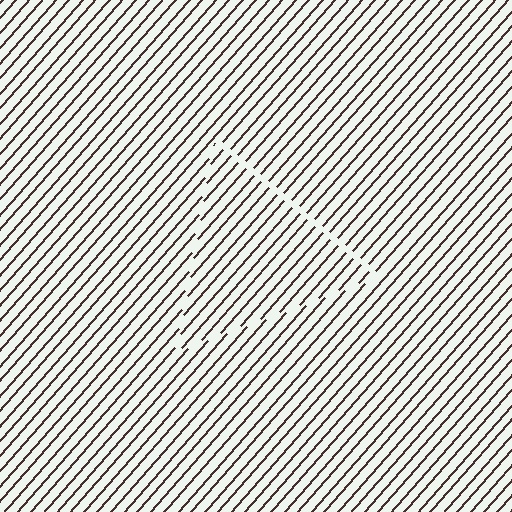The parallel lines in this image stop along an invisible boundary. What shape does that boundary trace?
An illusory triangle. The interior of the shape contains the same grating, shifted by half a period — the contour is defined by the phase discontinuity where line-ends from the inner and outer gratings abut.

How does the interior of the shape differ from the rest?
The interior of the shape contains the same grating, shifted by half a period — the contour is defined by the phase discontinuity where line-ends from the inner and outer gratings abut.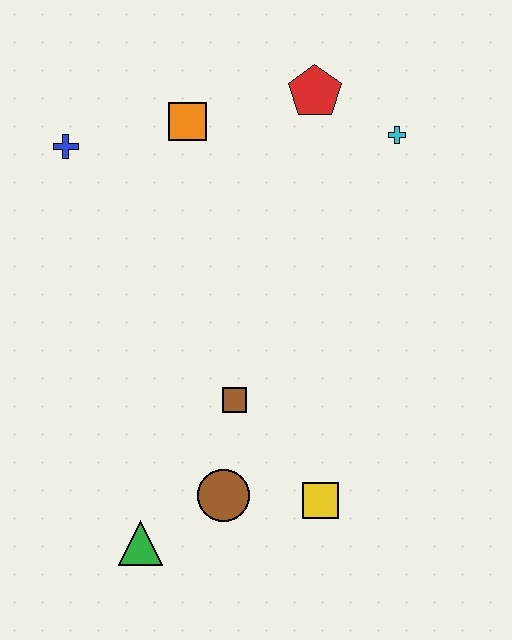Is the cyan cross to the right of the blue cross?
Yes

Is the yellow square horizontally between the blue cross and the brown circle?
No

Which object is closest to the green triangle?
The brown circle is closest to the green triangle.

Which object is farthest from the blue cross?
The yellow square is farthest from the blue cross.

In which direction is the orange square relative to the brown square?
The orange square is above the brown square.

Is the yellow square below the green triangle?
No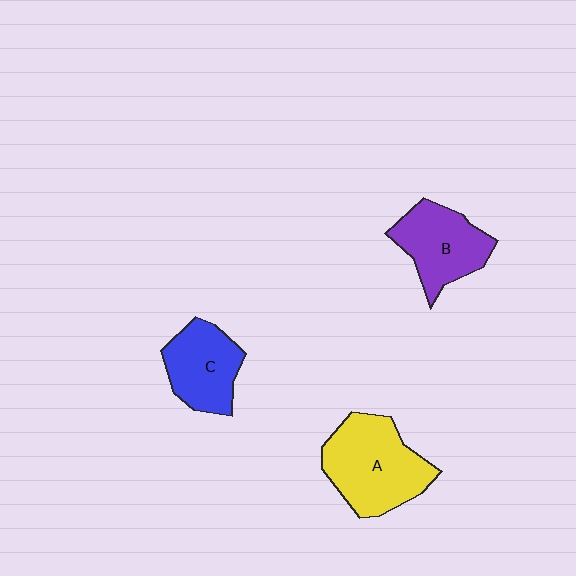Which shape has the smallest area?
Shape C (blue).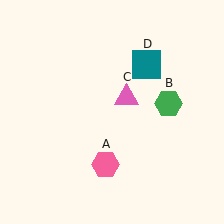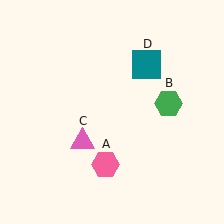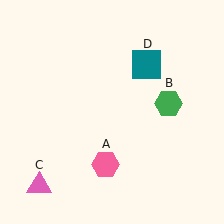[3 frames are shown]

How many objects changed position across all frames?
1 object changed position: pink triangle (object C).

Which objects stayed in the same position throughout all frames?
Pink hexagon (object A) and green hexagon (object B) and teal square (object D) remained stationary.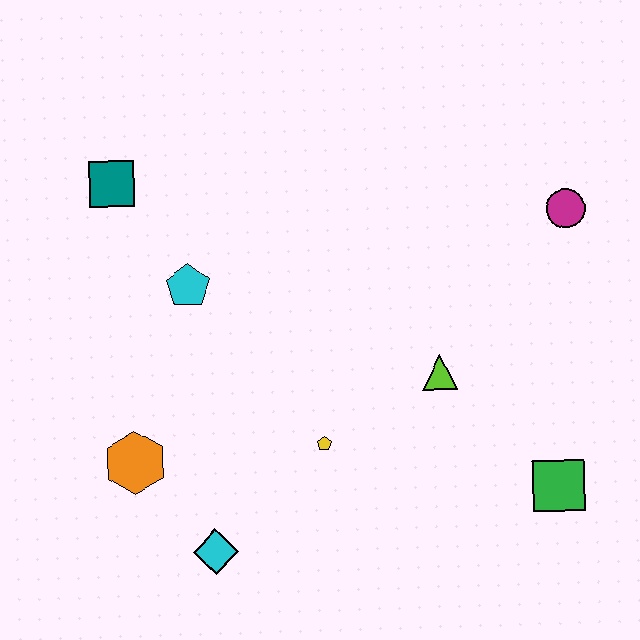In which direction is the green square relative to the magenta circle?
The green square is below the magenta circle.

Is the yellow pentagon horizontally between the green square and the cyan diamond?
Yes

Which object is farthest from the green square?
The teal square is farthest from the green square.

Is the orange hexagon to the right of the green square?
No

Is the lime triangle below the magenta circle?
Yes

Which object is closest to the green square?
The lime triangle is closest to the green square.